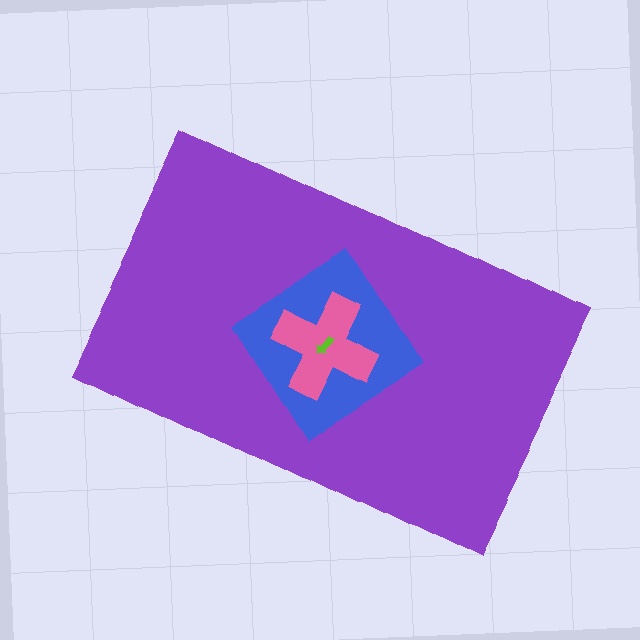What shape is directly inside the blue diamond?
The pink cross.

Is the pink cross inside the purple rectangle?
Yes.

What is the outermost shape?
The purple rectangle.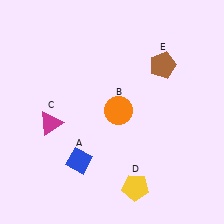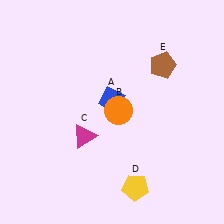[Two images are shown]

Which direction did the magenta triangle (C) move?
The magenta triangle (C) moved right.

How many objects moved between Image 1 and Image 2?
2 objects moved between the two images.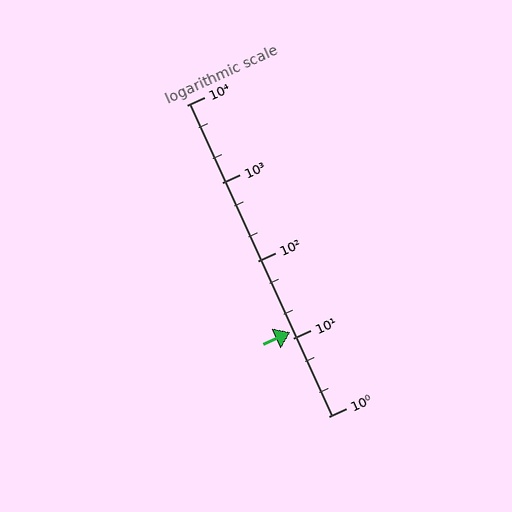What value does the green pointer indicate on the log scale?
The pointer indicates approximately 12.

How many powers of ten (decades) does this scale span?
The scale spans 4 decades, from 1 to 10000.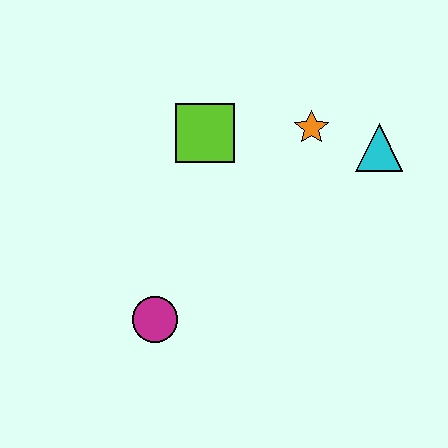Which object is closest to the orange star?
The cyan triangle is closest to the orange star.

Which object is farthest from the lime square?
The magenta circle is farthest from the lime square.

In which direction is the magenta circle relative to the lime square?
The magenta circle is below the lime square.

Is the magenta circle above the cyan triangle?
No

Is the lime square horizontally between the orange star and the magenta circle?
Yes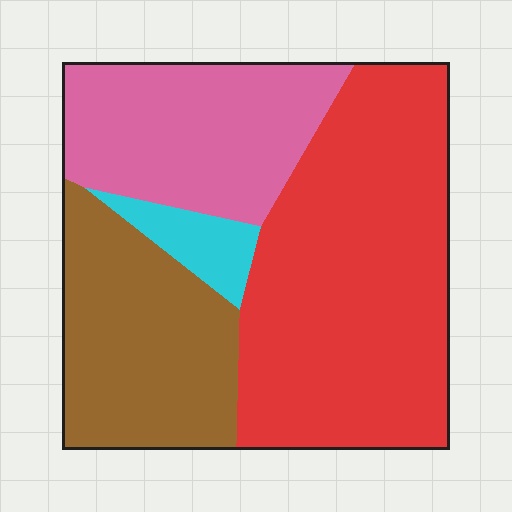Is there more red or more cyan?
Red.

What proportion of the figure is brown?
Brown covers around 25% of the figure.